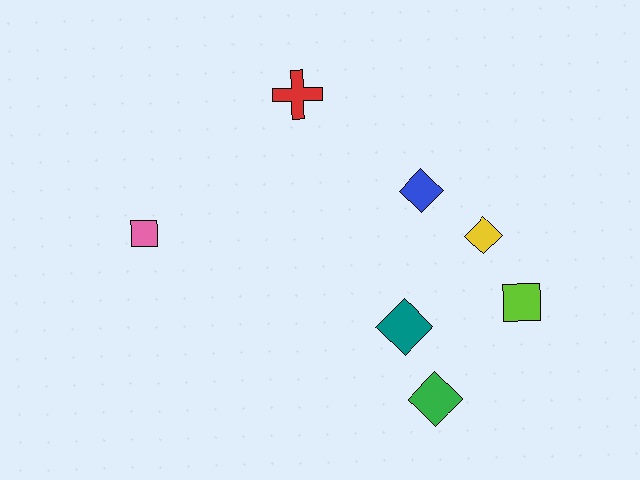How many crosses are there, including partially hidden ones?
There is 1 cross.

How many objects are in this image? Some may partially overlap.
There are 7 objects.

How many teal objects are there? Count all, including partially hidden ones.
There is 1 teal object.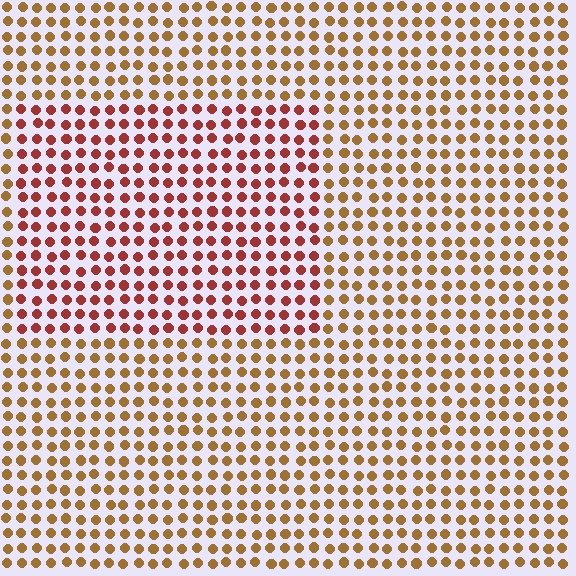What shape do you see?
I see a rectangle.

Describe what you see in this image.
The image is filled with small brown elements in a uniform arrangement. A rectangle-shaped region is visible where the elements are tinted to a slightly different hue, forming a subtle color boundary.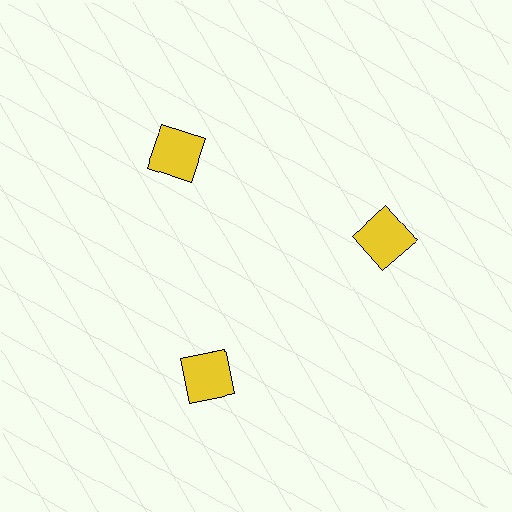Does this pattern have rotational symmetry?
Yes, this pattern has 3-fold rotational symmetry. It looks the same after rotating 120 degrees around the center.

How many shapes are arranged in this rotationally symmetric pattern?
There are 3 shapes, arranged in 3 groups of 1.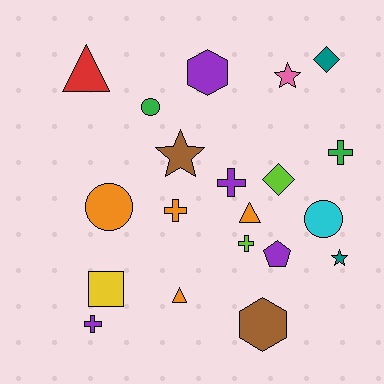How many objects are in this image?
There are 20 objects.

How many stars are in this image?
There are 3 stars.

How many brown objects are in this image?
There are 2 brown objects.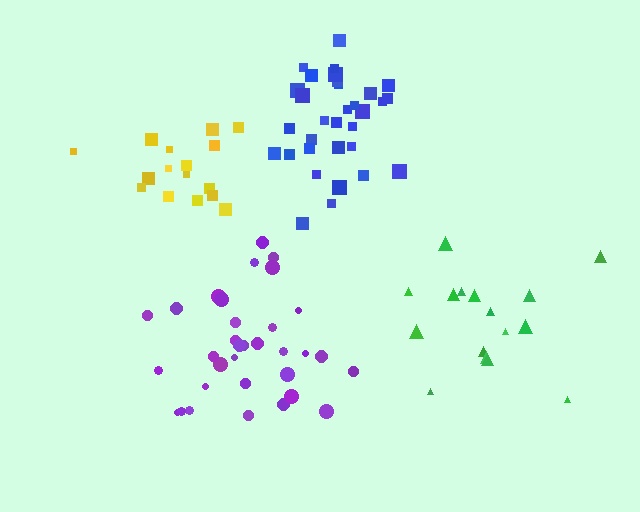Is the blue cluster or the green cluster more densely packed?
Blue.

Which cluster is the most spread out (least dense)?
Green.